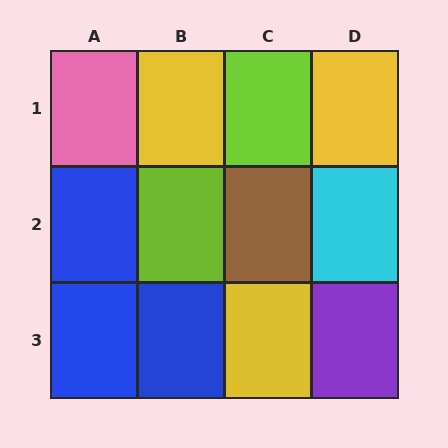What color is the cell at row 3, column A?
Blue.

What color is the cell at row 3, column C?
Yellow.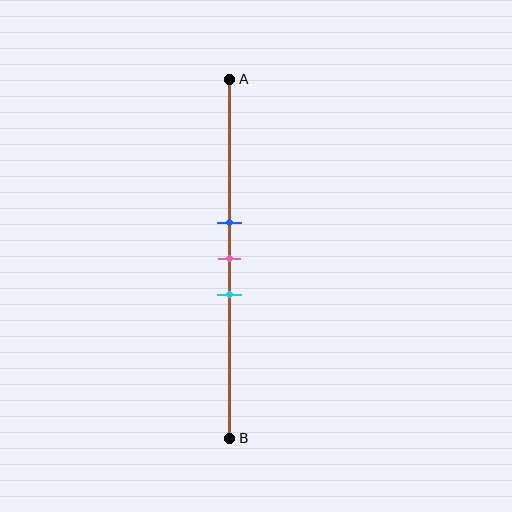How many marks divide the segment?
There are 3 marks dividing the segment.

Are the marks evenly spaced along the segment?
Yes, the marks are approximately evenly spaced.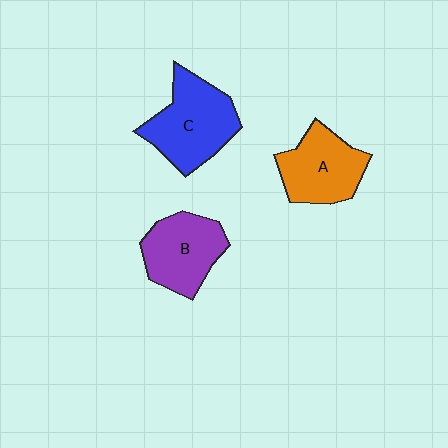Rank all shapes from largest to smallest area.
From largest to smallest: C (blue), A (orange), B (purple).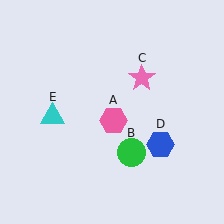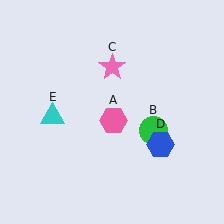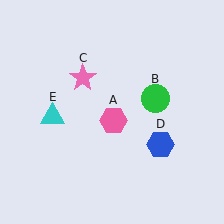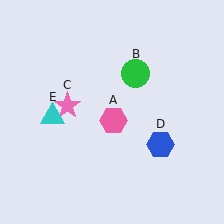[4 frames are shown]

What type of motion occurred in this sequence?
The green circle (object B), pink star (object C) rotated counterclockwise around the center of the scene.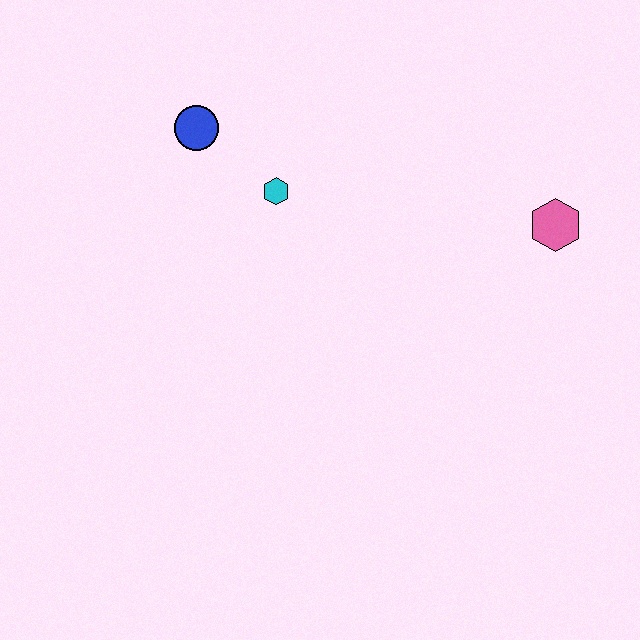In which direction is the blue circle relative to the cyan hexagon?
The blue circle is to the left of the cyan hexagon.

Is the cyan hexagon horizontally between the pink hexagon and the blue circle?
Yes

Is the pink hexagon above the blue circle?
No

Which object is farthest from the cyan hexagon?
The pink hexagon is farthest from the cyan hexagon.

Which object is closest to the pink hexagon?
The cyan hexagon is closest to the pink hexagon.